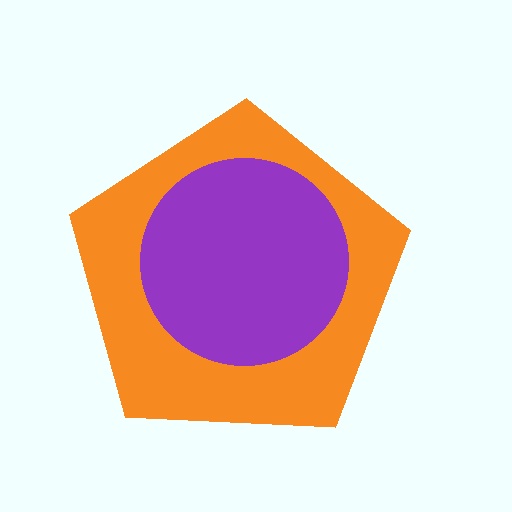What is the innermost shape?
The purple circle.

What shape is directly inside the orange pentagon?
The purple circle.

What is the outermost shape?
The orange pentagon.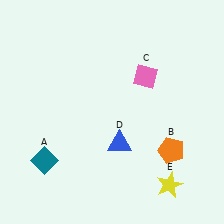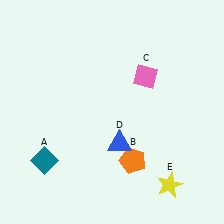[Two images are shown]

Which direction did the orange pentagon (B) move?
The orange pentagon (B) moved left.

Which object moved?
The orange pentagon (B) moved left.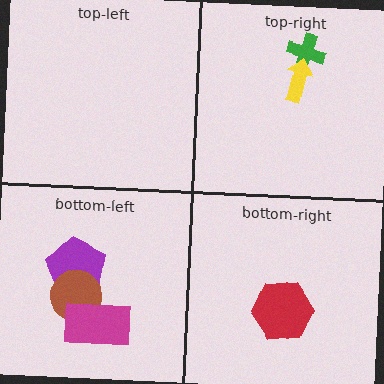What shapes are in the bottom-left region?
The purple pentagon, the brown circle, the magenta rectangle.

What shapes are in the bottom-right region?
The red hexagon.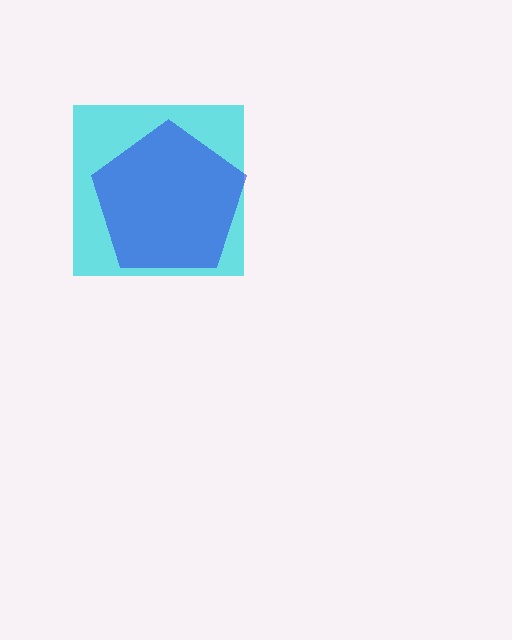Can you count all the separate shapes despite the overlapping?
Yes, there are 2 separate shapes.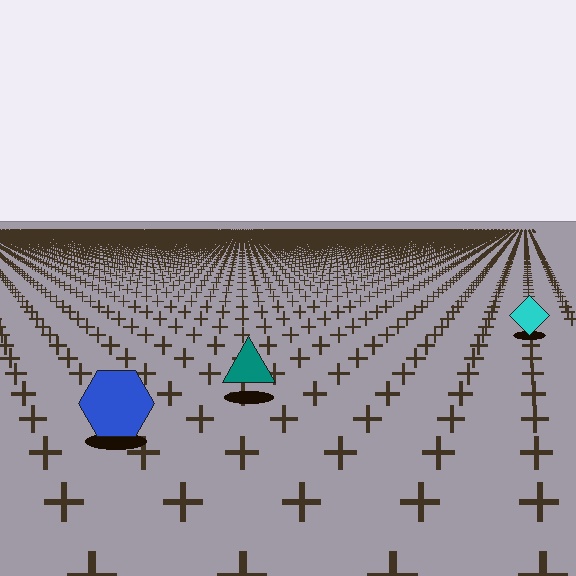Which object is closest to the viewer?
The blue hexagon is closest. The texture marks near it are larger and more spread out.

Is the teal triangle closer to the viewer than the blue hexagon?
No. The blue hexagon is closer — you can tell from the texture gradient: the ground texture is coarser near it.